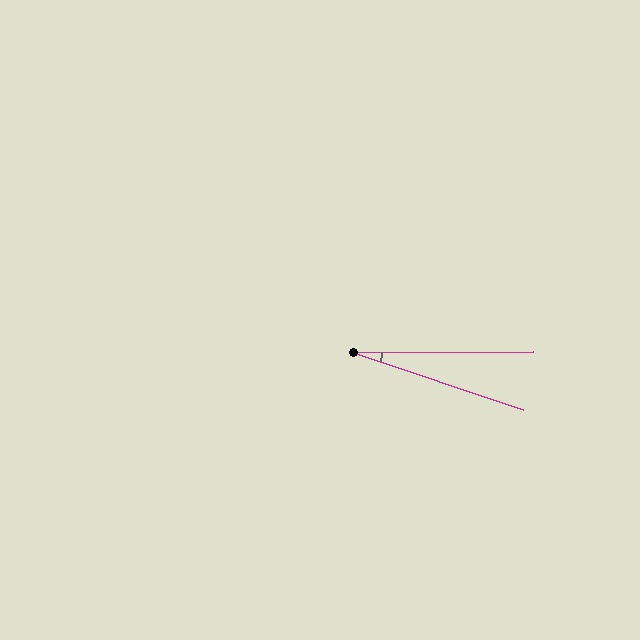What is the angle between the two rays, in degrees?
Approximately 19 degrees.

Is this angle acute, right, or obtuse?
It is acute.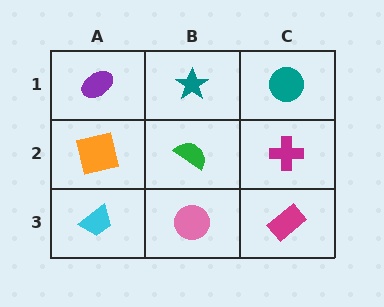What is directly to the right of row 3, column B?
A magenta rectangle.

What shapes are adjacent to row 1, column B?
A green semicircle (row 2, column B), a purple ellipse (row 1, column A), a teal circle (row 1, column C).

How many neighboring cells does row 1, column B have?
3.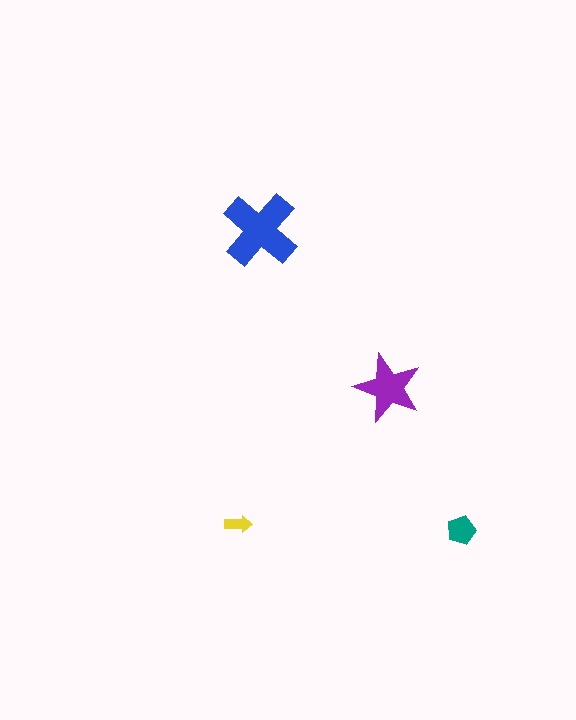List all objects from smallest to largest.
The yellow arrow, the teal pentagon, the purple star, the blue cross.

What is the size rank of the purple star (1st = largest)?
2nd.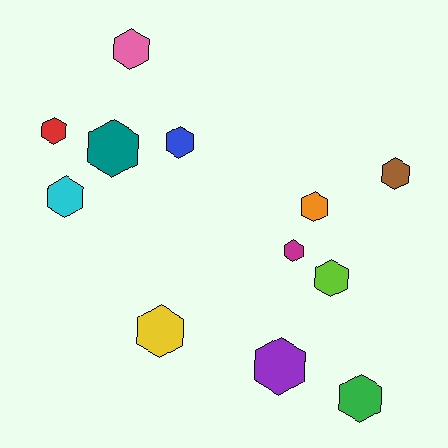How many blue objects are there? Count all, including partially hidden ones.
There is 1 blue object.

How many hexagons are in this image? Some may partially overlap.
There are 12 hexagons.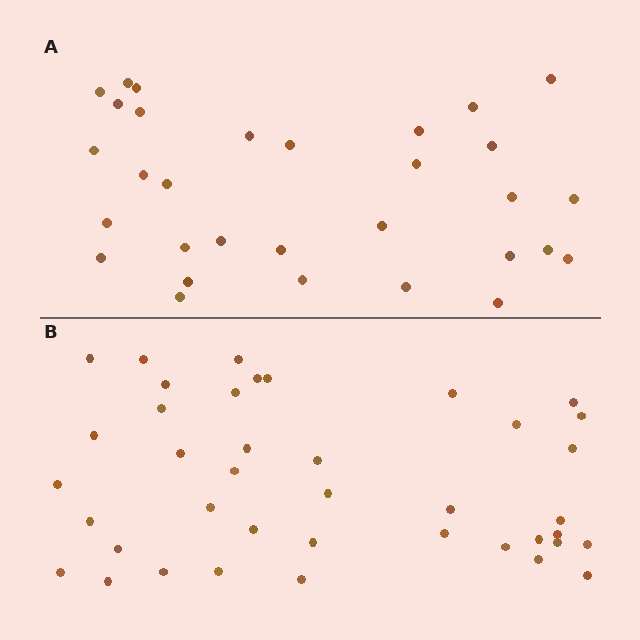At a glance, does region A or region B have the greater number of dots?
Region B (the bottom region) has more dots.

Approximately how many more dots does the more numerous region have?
Region B has roughly 8 or so more dots than region A.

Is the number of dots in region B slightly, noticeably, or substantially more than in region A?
Region B has noticeably more, but not dramatically so. The ratio is roughly 1.3 to 1.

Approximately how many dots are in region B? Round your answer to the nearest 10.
About 40 dots.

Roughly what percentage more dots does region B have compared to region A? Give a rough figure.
About 30% more.